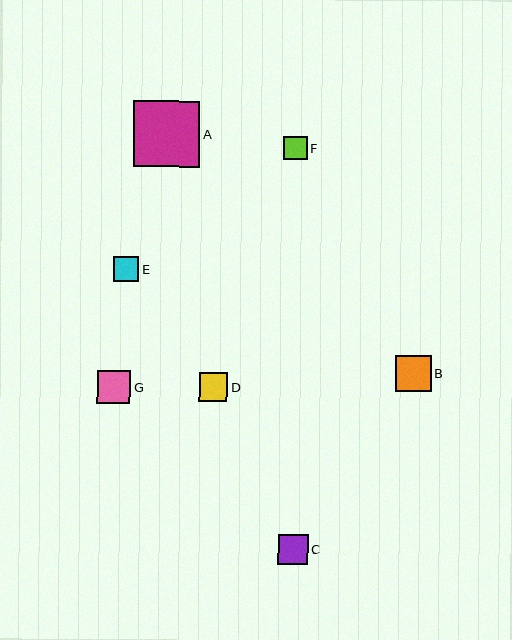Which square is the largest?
Square A is the largest with a size of approximately 66 pixels.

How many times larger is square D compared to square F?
Square D is approximately 1.2 times the size of square F.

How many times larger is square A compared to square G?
Square A is approximately 2.0 times the size of square G.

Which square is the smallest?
Square F is the smallest with a size of approximately 23 pixels.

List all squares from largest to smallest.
From largest to smallest: A, B, G, C, D, E, F.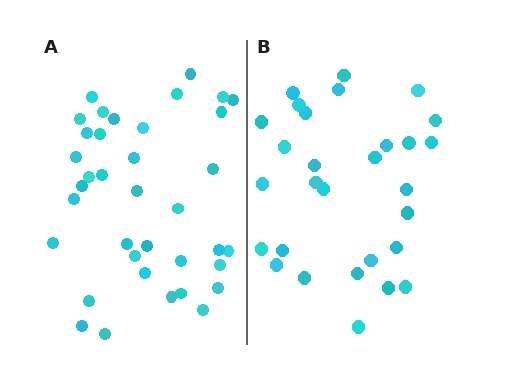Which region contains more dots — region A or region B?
Region A (the left region) has more dots.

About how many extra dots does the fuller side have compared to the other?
Region A has roughly 8 or so more dots than region B.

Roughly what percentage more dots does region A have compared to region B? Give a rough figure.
About 30% more.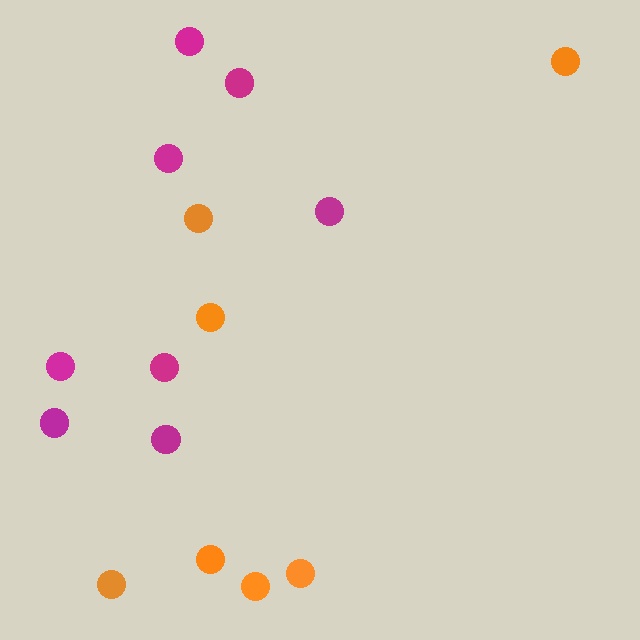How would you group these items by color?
There are 2 groups: one group of orange circles (7) and one group of magenta circles (8).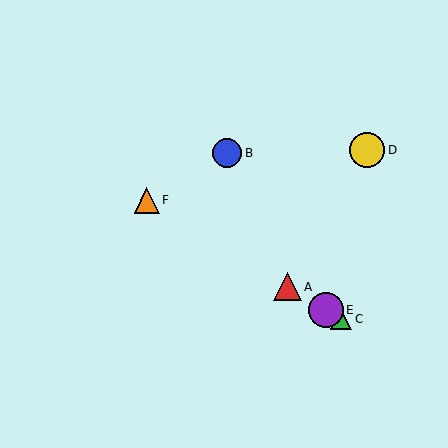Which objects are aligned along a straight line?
Objects A, C, E, F are aligned along a straight line.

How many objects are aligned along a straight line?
4 objects (A, C, E, F) are aligned along a straight line.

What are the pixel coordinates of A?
Object A is at (288, 287).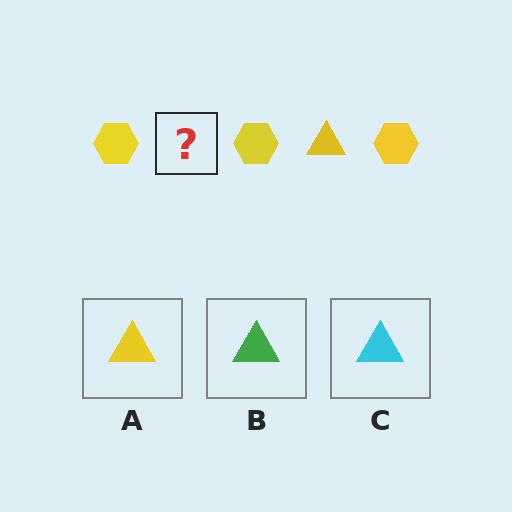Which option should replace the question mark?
Option A.